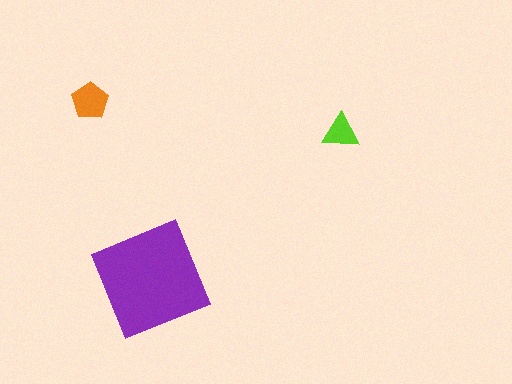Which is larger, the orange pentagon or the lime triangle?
The orange pentagon.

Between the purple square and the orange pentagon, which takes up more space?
The purple square.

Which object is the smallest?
The lime triangle.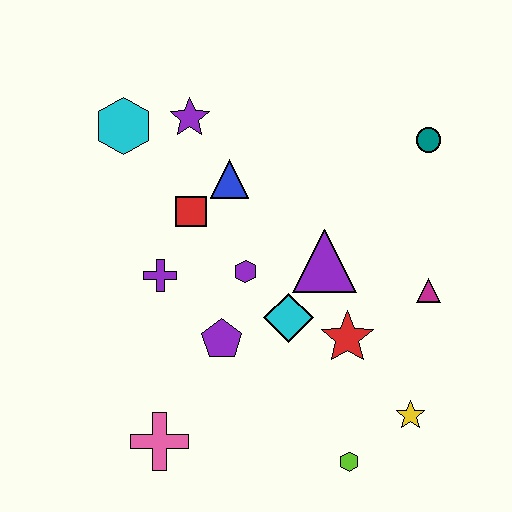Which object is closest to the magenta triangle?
The red star is closest to the magenta triangle.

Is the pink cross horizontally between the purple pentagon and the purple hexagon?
No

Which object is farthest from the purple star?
The lime hexagon is farthest from the purple star.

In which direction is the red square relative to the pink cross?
The red square is above the pink cross.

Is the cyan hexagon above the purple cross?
Yes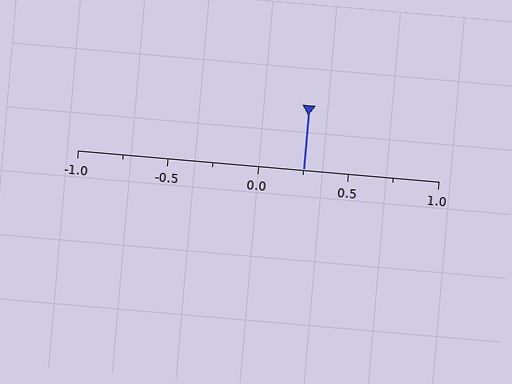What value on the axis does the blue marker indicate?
The marker indicates approximately 0.25.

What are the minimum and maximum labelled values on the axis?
The axis runs from -1.0 to 1.0.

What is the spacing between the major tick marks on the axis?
The major ticks are spaced 0.5 apart.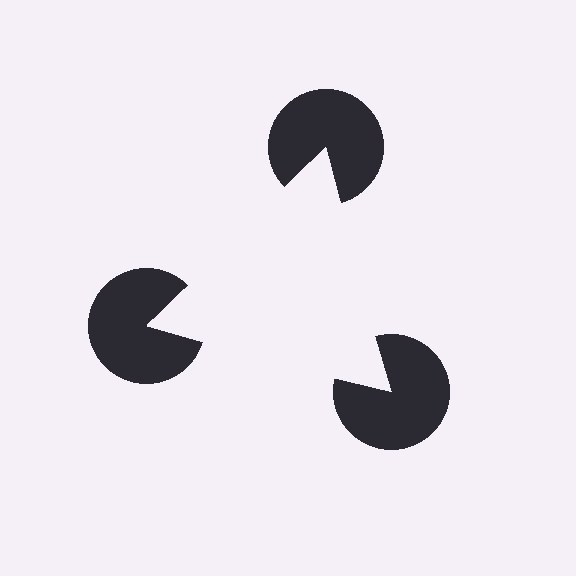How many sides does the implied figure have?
3 sides.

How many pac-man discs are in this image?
There are 3 — one at each vertex of the illusory triangle.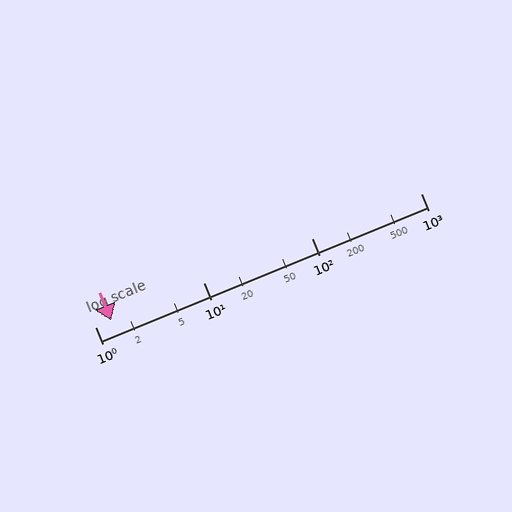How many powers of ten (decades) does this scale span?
The scale spans 3 decades, from 1 to 1000.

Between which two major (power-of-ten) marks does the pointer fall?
The pointer is between 1 and 10.